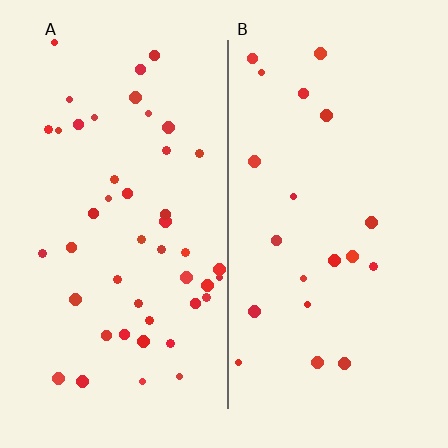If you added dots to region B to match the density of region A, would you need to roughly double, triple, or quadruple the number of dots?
Approximately double.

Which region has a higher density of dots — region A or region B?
A (the left).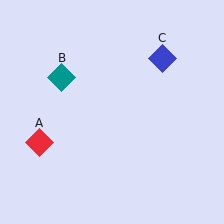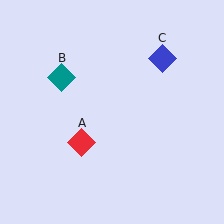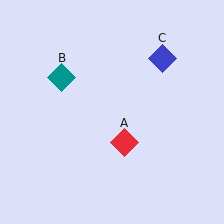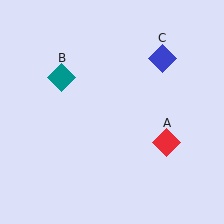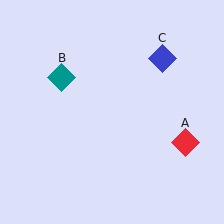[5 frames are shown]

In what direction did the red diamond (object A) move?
The red diamond (object A) moved right.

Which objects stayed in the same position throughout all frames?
Teal diamond (object B) and blue diamond (object C) remained stationary.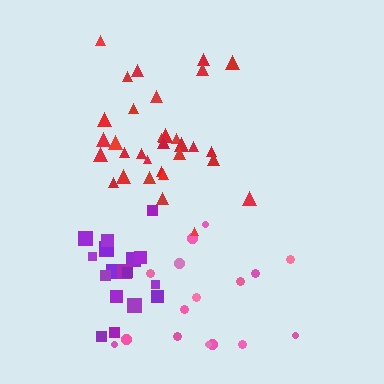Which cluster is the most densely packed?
Purple.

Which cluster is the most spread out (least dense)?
Pink.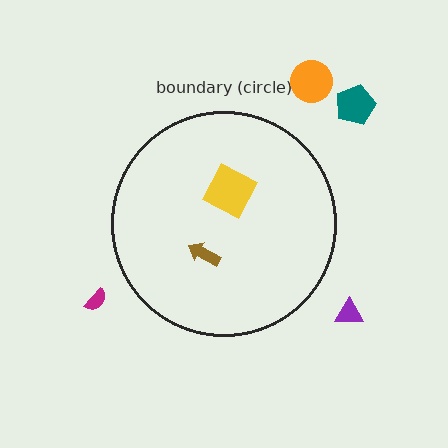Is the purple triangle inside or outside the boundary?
Outside.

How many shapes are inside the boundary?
2 inside, 4 outside.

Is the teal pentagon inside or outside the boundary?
Outside.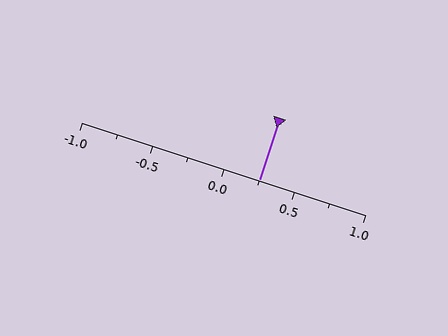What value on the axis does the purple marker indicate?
The marker indicates approximately 0.25.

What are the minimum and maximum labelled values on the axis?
The axis runs from -1.0 to 1.0.